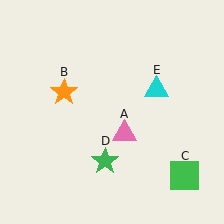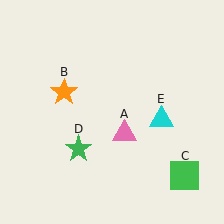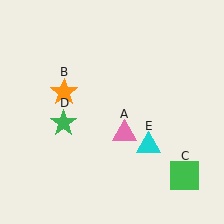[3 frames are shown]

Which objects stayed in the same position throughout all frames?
Pink triangle (object A) and orange star (object B) and green square (object C) remained stationary.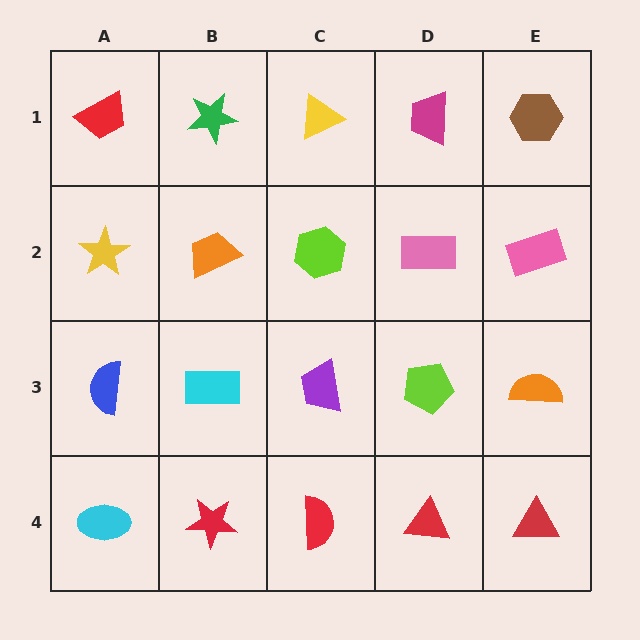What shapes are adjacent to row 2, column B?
A green star (row 1, column B), a cyan rectangle (row 3, column B), a yellow star (row 2, column A), a lime hexagon (row 2, column C).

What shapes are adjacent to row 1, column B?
An orange trapezoid (row 2, column B), a red trapezoid (row 1, column A), a yellow triangle (row 1, column C).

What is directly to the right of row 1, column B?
A yellow triangle.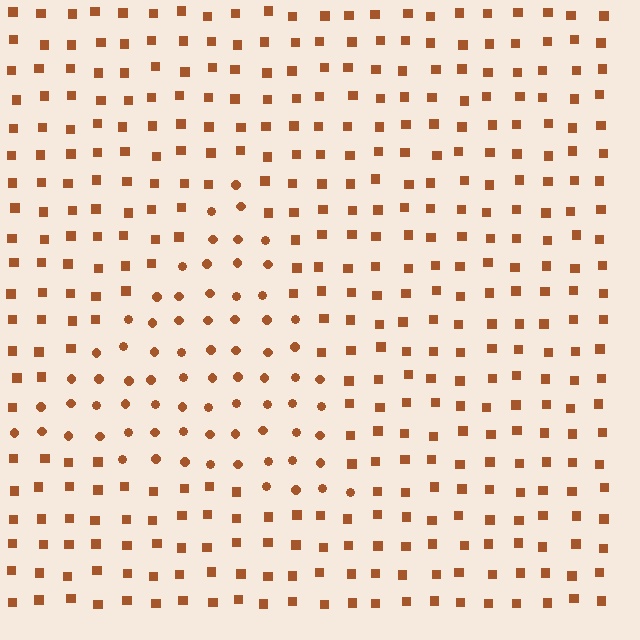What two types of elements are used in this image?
The image uses circles inside the triangle region and squares outside it.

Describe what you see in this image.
The image is filled with small brown elements arranged in a uniform grid. A triangle-shaped region contains circles, while the surrounding area contains squares. The boundary is defined purely by the change in element shape.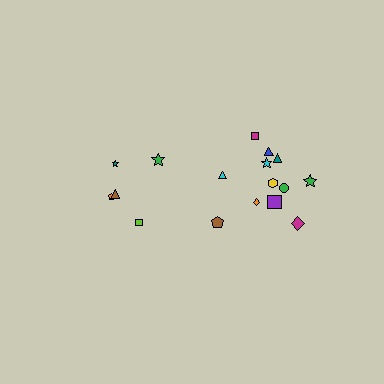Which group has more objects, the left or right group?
The right group.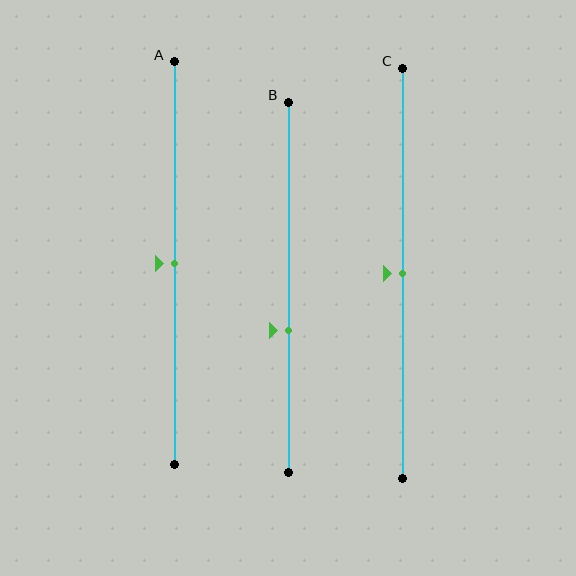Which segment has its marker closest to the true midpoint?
Segment A has its marker closest to the true midpoint.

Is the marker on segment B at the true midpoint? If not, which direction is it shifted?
No, the marker on segment B is shifted downward by about 12% of the segment length.